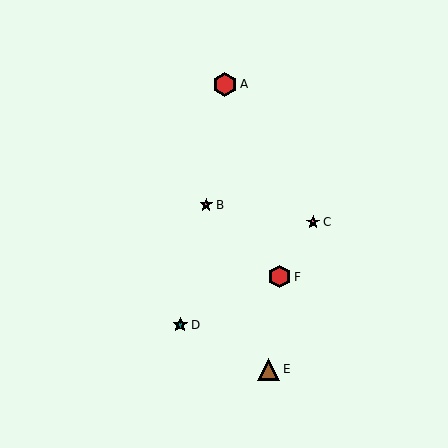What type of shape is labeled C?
Shape C is a pink star.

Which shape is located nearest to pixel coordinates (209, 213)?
The pink star (labeled B) at (206, 205) is nearest to that location.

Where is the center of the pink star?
The center of the pink star is at (313, 222).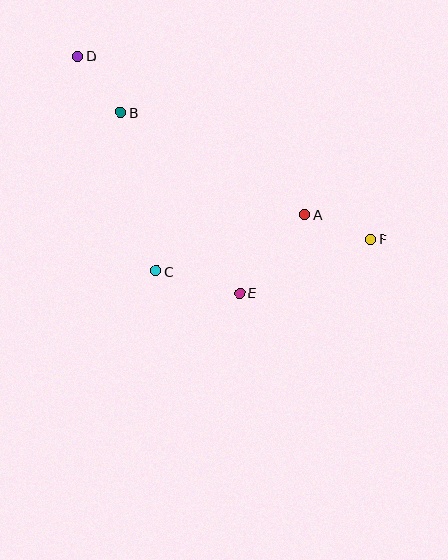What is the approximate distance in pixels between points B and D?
The distance between B and D is approximately 71 pixels.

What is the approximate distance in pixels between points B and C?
The distance between B and C is approximately 162 pixels.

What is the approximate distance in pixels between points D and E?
The distance between D and E is approximately 287 pixels.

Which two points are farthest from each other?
Points D and F are farthest from each other.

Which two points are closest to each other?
Points A and F are closest to each other.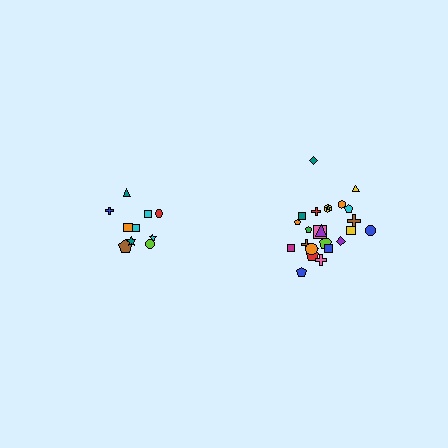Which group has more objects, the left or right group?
The right group.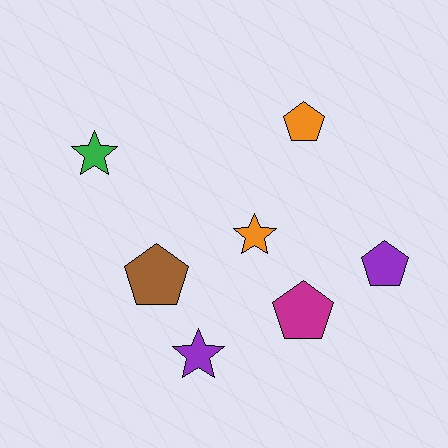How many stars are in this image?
There are 3 stars.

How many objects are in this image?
There are 7 objects.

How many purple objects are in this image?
There are 2 purple objects.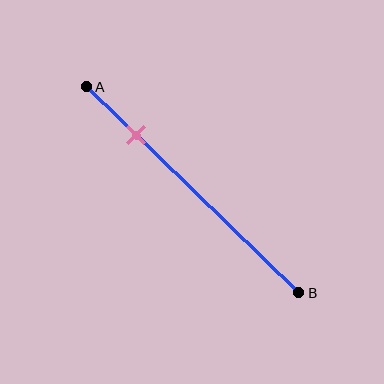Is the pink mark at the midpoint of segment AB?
No, the mark is at about 25% from A, not at the 50% midpoint.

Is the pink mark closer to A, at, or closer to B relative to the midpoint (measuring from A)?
The pink mark is closer to point A than the midpoint of segment AB.